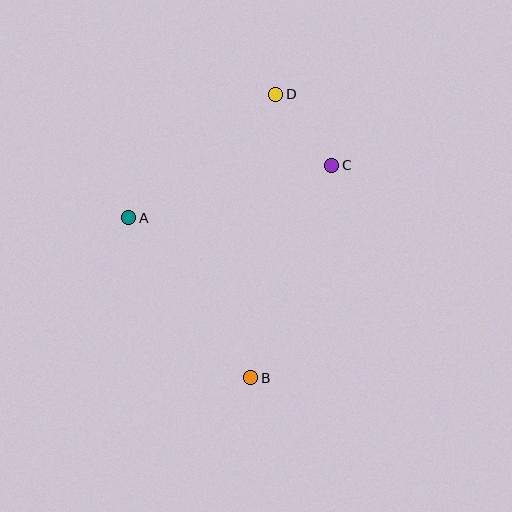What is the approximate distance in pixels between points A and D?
The distance between A and D is approximately 192 pixels.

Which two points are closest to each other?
Points C and D are closest to each other.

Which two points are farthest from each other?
Points B and D are farthest from each other.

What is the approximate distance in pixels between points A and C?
The distance between A and C is approximately 210 pixels.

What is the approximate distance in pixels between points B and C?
The distance between B and C is approximately 227 pixels.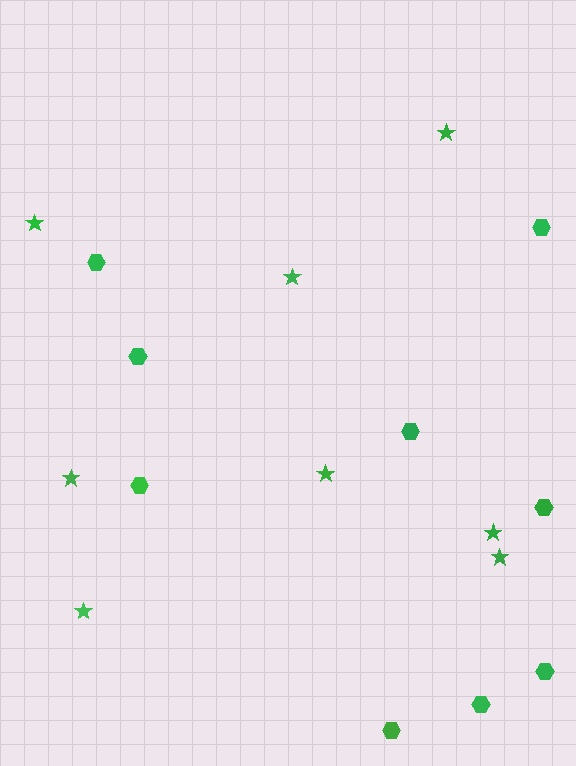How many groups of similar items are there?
There are 2 groups: one group of hexagons (9) and one group of stars (8).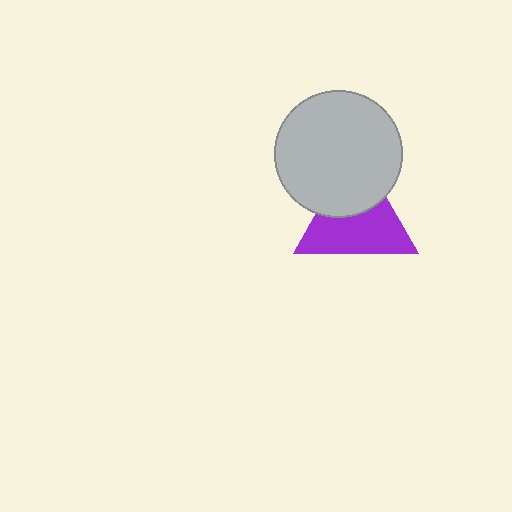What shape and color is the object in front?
The object in front is a light gray circle.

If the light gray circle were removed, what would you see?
You would see the complete purple triangle.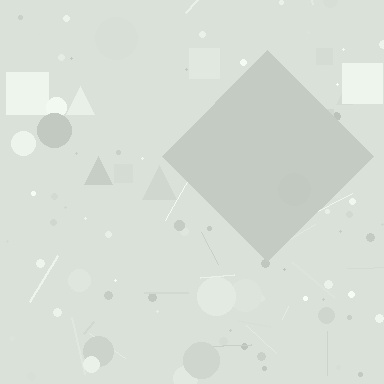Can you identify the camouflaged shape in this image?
The camouflaged shape is a diamond.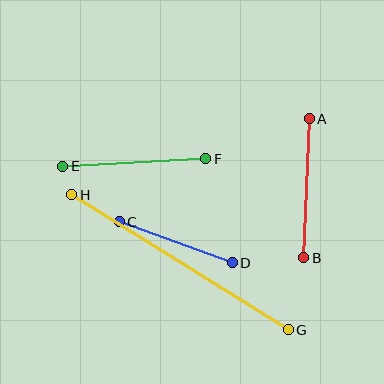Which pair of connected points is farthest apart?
Points G and H are farthest apart.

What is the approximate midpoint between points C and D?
The midpoint is at approximately (176, 242) pixels.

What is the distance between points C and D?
The distance is approximately 120 pixels.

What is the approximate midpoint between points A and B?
The midpoint is at approximately (306, 188) pixels.